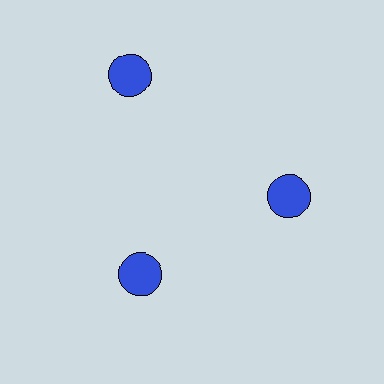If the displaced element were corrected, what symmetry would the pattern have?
It would have 3-fold rotational symmetry — the pattern would map onto itself every 120 degrees.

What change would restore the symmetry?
The symmetry would be restored by moving it inward, back onto the ring so that all 3 circles sit at equal angles and equal distance from the center.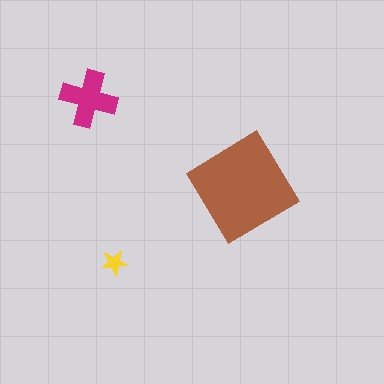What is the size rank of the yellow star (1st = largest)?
3rd.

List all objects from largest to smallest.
The brown diamond, the magenta cross, the yellow star.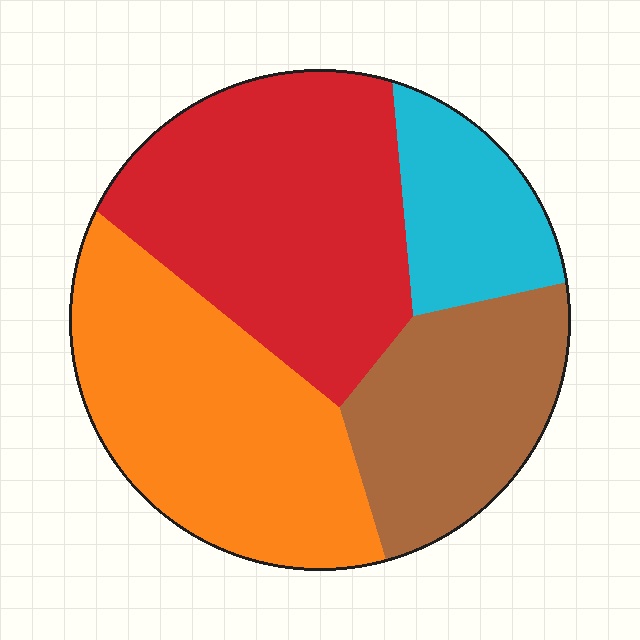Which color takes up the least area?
Cyan, at roughly 15%.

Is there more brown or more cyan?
Brown.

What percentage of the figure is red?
Red covers roughly 35% of the figure.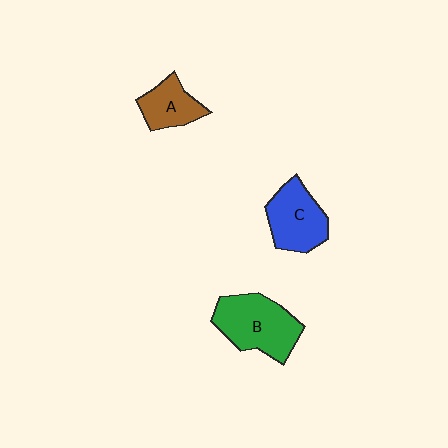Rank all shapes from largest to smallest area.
From largest to smallest: B (green), C (blue), A (brown).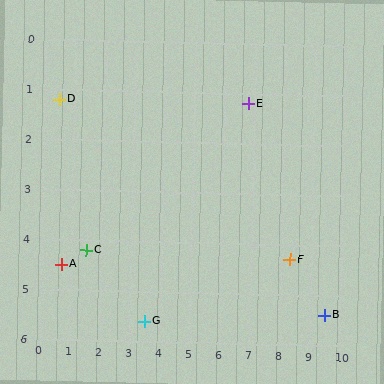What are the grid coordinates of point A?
Point A is at approximately (0.7, 4.5).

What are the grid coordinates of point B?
Point B is at approximately (9.5, 5.4).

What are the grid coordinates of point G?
Point G is at approximately (3.5, 5.6).